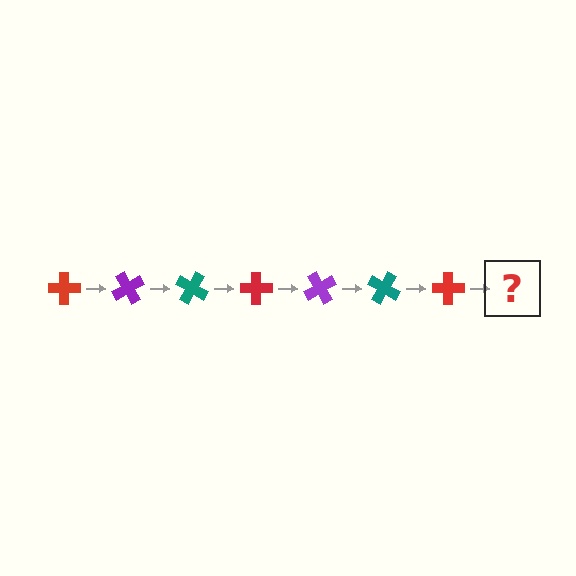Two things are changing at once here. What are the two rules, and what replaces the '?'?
The two rules are that it rotates 60 degrees each step and the color cycles through red, purple, and teal. The '?' should be a purple cross, rotated 420 degrees from the start.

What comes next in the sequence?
The next element should be a purple cross, rotated 420 degrees from the start.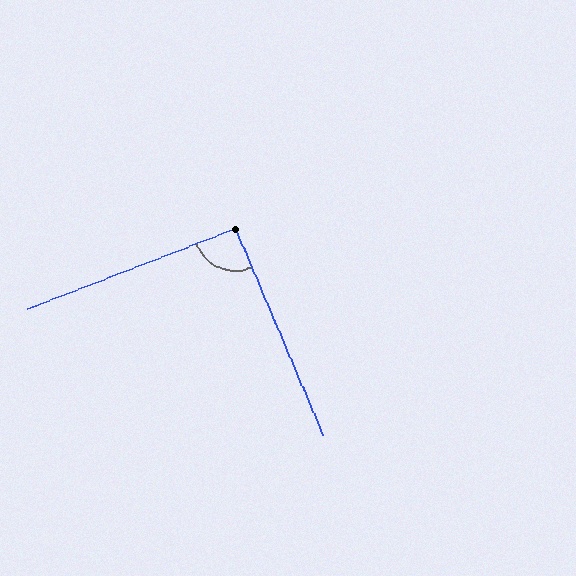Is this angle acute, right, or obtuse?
It is approximately a right angle.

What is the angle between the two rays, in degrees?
Approximately 92 degrees.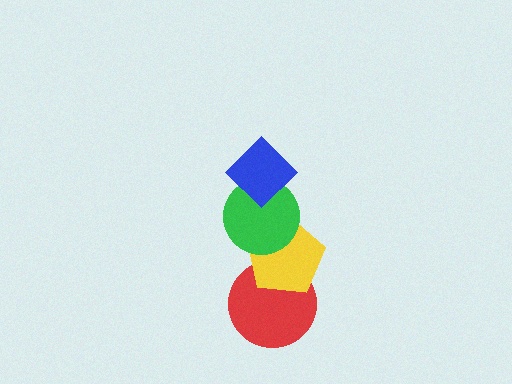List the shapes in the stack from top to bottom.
From top to bottom: the blue diamond, the green circle, the yellow pentagon, the red circle.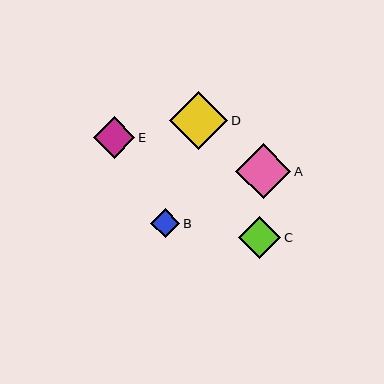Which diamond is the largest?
Diamond D is the largest with a size of approximately 58 pixels.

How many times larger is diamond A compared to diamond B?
Diamond A is approximately 1.9 times the size of diamond B.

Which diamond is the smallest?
Diamond B is the smallest with a size of approximately 29 pixels.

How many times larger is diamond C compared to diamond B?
Diamond C is approximately 1.4 times the size of diamond B.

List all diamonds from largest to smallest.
From largest to smallest: D, A, C, E, B.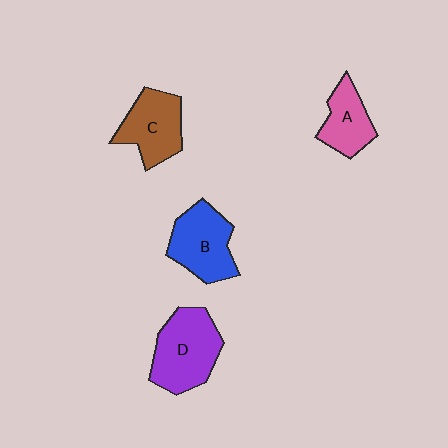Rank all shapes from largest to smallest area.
From largest to smallest: D (purple), B (blue), C (brown), A (pink).